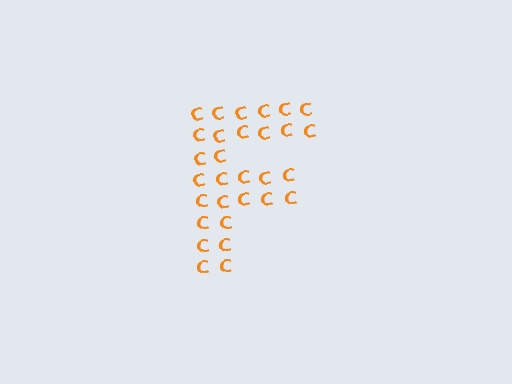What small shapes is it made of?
It is made of small letter C's.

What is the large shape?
The large shape is the letter F.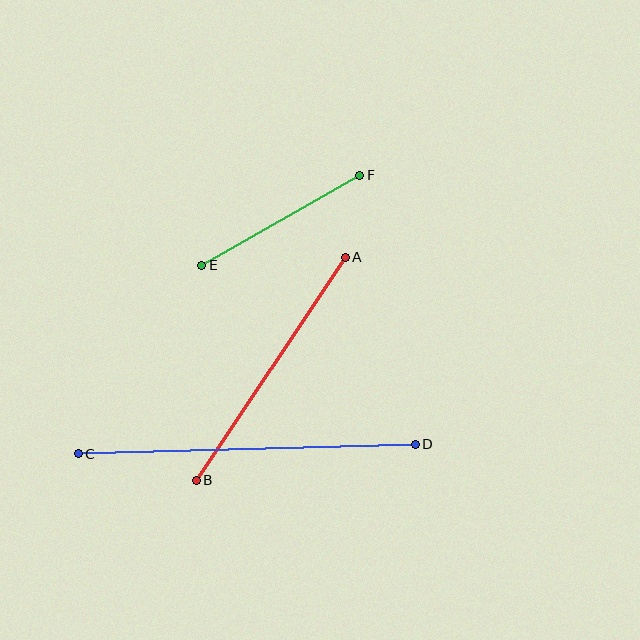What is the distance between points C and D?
The distance is approximately 337 pixels.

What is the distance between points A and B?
The distance is approximately 268 pixels.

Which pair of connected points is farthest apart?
Points C and D are farthest apart.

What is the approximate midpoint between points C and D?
The midpoint is at approximately (247, 449) pixels.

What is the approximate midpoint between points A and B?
The midpoint is at approximately (271, 369) pixels.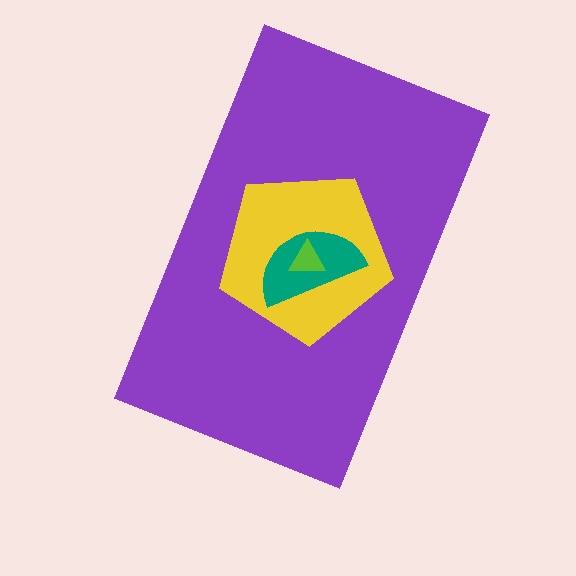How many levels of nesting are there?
4.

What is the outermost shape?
The purple rectangle.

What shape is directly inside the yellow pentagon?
The teal semicircle.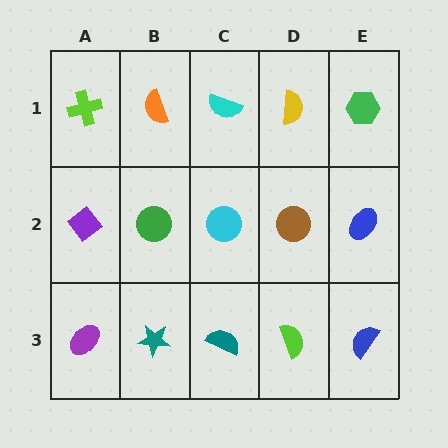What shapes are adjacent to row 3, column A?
A purple diamond (row 2, column A), a teal star (row 3, column B).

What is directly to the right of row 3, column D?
A blue semicircle.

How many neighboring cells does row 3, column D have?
3.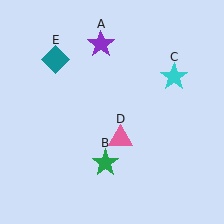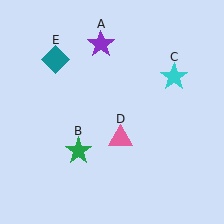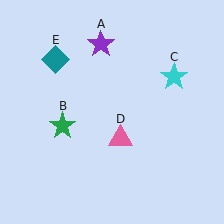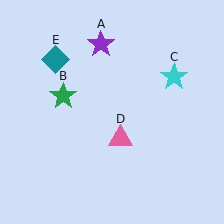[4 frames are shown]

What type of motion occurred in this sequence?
The green star (object B) rotated clockwise around the center of the scene.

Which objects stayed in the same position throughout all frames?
Purple star (object A) and cyan star (object C) and pink triangle (object D) and teal diamond (object E) remained stationary.